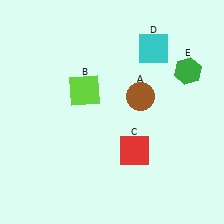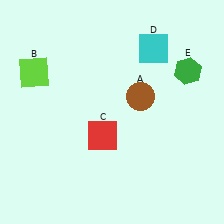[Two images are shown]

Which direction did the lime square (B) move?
The lime square (B) moved left.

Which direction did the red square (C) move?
The red square (C) moved left.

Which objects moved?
The objects that moved are: the lime square (B), the red square (C).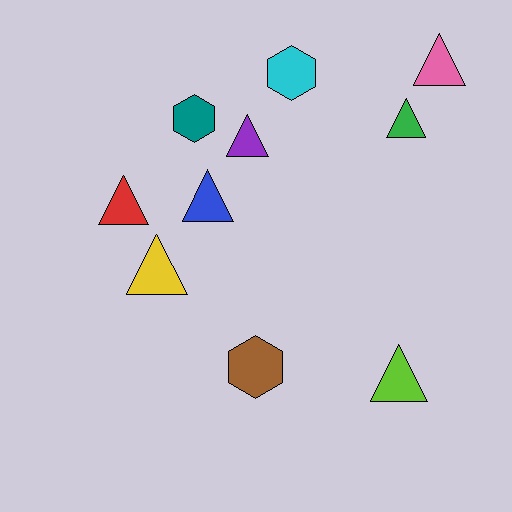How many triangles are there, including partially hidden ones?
There are 7 triangles.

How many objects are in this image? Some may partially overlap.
There are 10 objects.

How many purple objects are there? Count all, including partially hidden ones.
There is 1 purple object.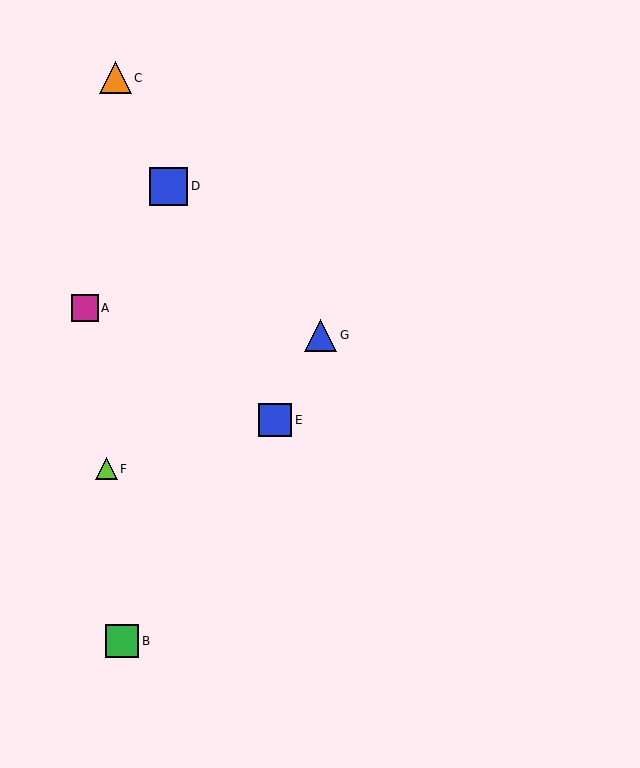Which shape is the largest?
The blue square (labeled D) is the largest.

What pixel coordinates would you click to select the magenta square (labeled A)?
Click at (85, 308) to select the magenta square A.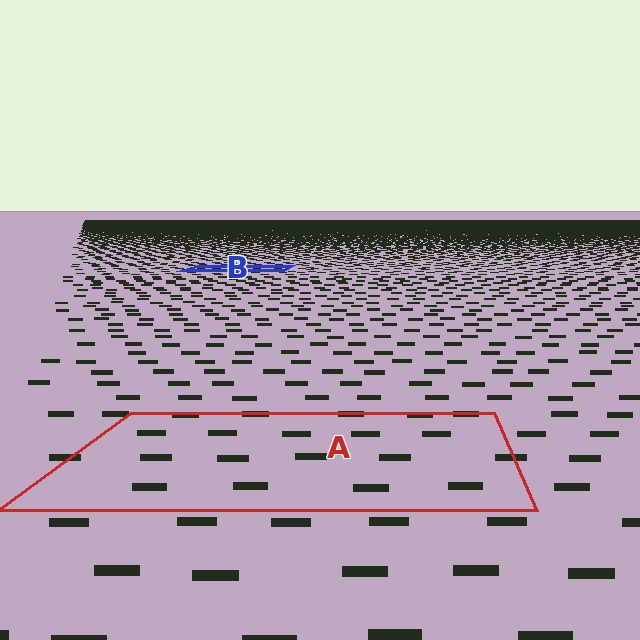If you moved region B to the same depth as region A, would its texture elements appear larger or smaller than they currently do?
They would appear larger. At a closer depth, the same texture elements are projected at a bigger on-screen size.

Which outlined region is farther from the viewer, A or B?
Region B is farther from the viewer — the texture elements inside it appear smaller and more densely packed.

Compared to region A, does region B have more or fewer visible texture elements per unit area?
Region B has more texture elements per unit area — they are packed more densely because it is farther away.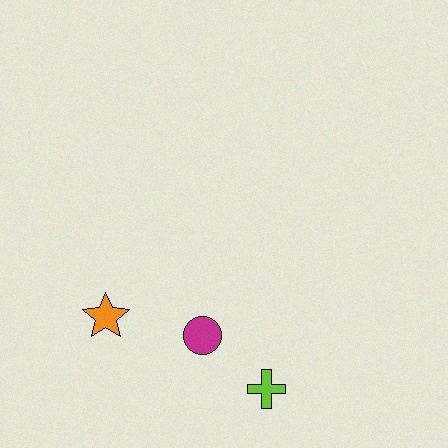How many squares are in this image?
There are no squares.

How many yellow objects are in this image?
There are no yellow objects.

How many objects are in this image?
There are 3 objects.